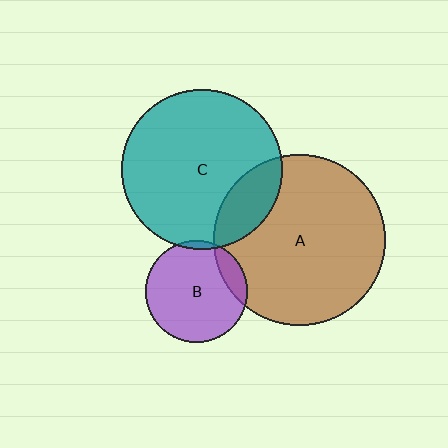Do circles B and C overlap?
Yes.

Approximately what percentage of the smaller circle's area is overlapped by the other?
Approximately 5%.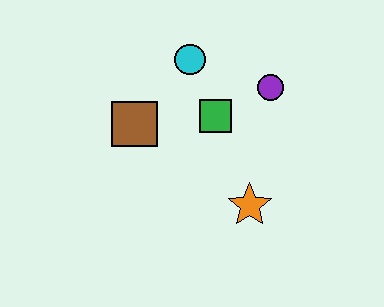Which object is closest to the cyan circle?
The green square is closest to the cyan circle.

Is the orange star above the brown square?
No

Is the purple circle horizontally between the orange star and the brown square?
No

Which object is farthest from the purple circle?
The brown square is farthest from the purple circle.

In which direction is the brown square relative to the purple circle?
The brown square is to the left of the purple circle.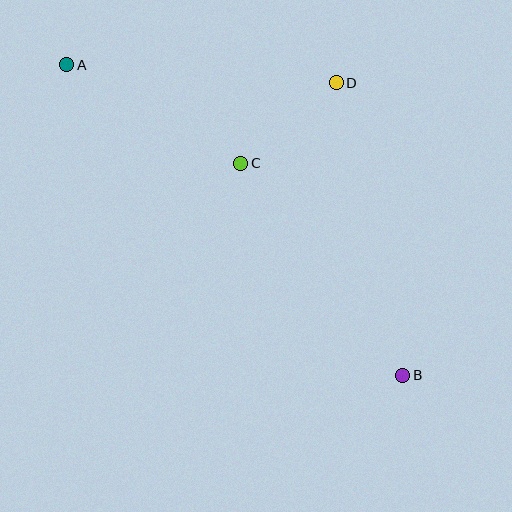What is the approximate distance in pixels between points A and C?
The distance between A and C is approximately 200 pixels.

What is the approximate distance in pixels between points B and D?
The distance between B and D is approximately 300 pixels.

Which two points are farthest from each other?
Points A and B are farthest from each other.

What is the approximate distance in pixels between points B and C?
The distance between B and C is approximately 267 pixels.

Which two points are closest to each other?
Points C and D are closest to each other.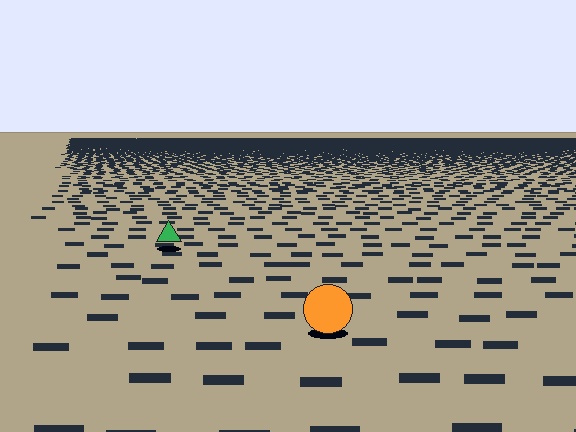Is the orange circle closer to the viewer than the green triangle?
Yes. The orange circle is closer — you can tell from the texture gradient: the ground texture is coarser near it.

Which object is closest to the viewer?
The orange circle is closest. The texture marks near it are larger and more spread out.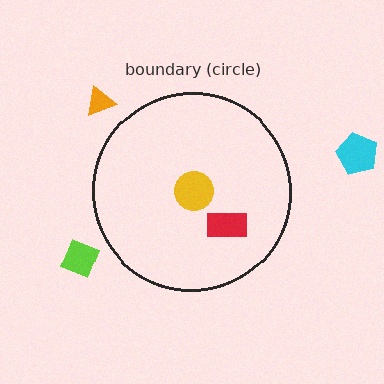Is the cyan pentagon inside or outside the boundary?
Outside.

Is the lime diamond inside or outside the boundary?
Outside.